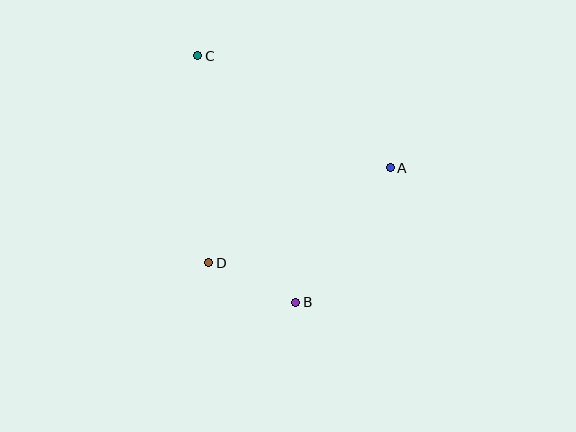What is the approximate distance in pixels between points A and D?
The distance between A and D is approximately 205 pixels.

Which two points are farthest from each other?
Points B and C are farthest from each other.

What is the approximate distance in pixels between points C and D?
The distance between C and D is approximately 207 pixels.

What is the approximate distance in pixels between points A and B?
The distance between A and B is approximately 165 pixels.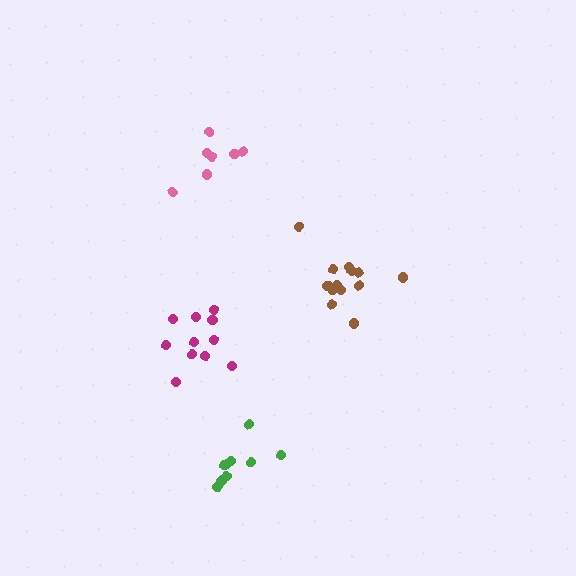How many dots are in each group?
Group 1: 12 dots, Group 2: 13 dots, Group 3: 7 dots, Group 4: 9 dots (41 total).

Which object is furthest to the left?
The magenta cluster is leftmost.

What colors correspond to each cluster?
The clusters are colored: magenta, brown, pink, green.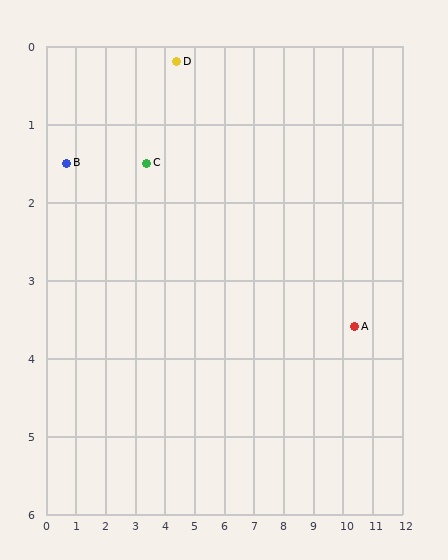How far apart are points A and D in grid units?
Points A and D are about 6.9 grid units apart.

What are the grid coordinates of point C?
Point C is at approximately (3.4, 1.5).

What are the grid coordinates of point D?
Point D is at approximately (4.4, 0.2).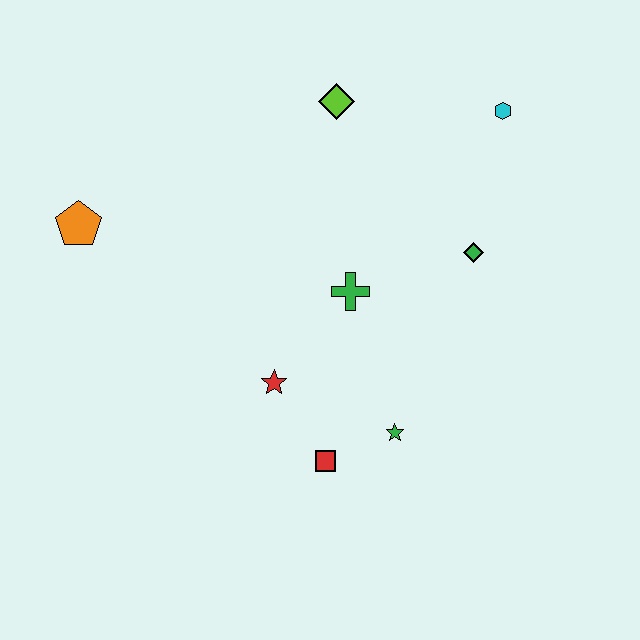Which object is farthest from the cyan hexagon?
The orange pentagon is farthest from the cyan hexagon.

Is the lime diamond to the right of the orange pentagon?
Yes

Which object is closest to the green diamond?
The green cross is closest to the green diamond.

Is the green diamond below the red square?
No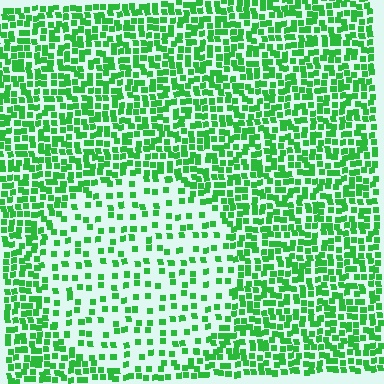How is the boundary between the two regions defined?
The boundary is defined by a change in element density (approximately 2.3x ratio). All elements are the same color, size, and shape.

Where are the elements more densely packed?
The elements are more densely packed outside the circle boundary.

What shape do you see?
I see a circle.